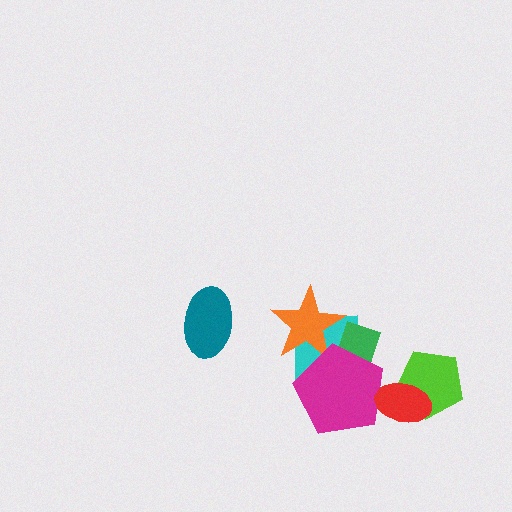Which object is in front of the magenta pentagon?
The red ellipse is in front of the magenta pentagon.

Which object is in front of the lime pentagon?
The red ellipse is in front of the lime pentagon.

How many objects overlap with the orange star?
3 objects overlap with the orange star.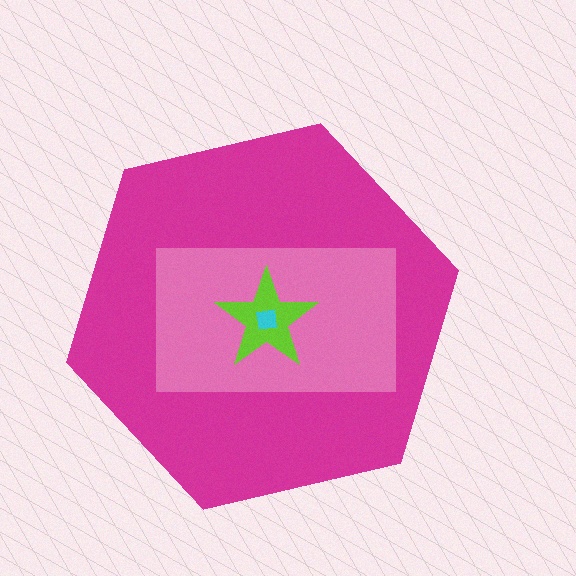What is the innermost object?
The cyan square.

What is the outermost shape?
The magenta hexagon.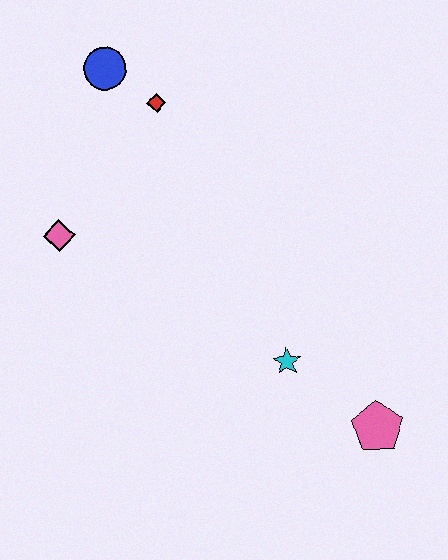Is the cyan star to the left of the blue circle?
No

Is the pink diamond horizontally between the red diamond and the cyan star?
No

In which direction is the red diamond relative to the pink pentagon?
The red diamond is above the pink pentagon.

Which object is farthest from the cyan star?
The blue circle is farthest from the cyan star.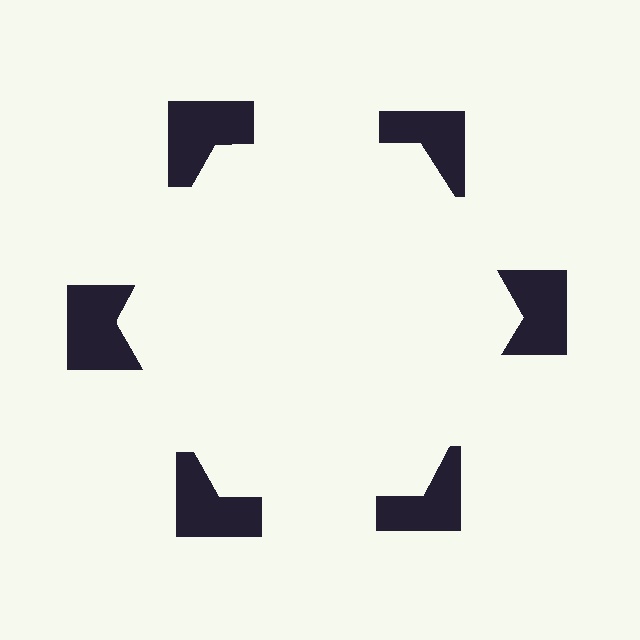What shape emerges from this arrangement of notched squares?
An illusory hexagon — its edges are inferred from the aligned wedge cuts in the notched squares, not physically drawn.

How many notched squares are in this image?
There are 6 — one at each vertex of the illusory hexagon.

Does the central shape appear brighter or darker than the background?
It typically appears slightly brighter than the background, even though no actual brightness change is drawn.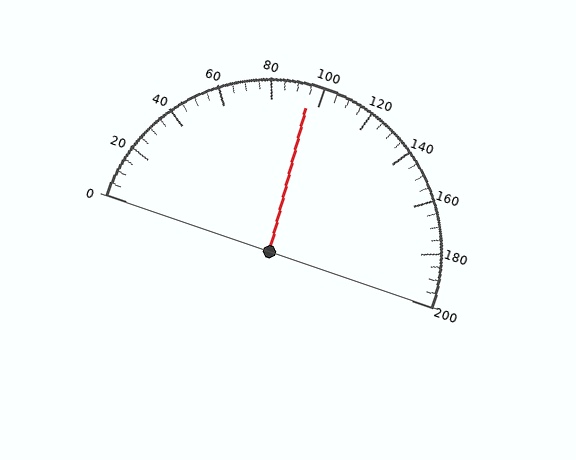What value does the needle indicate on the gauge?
The needle indicates approximately 95.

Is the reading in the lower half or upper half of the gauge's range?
The reading is in the lower half of the range (0 to 200).